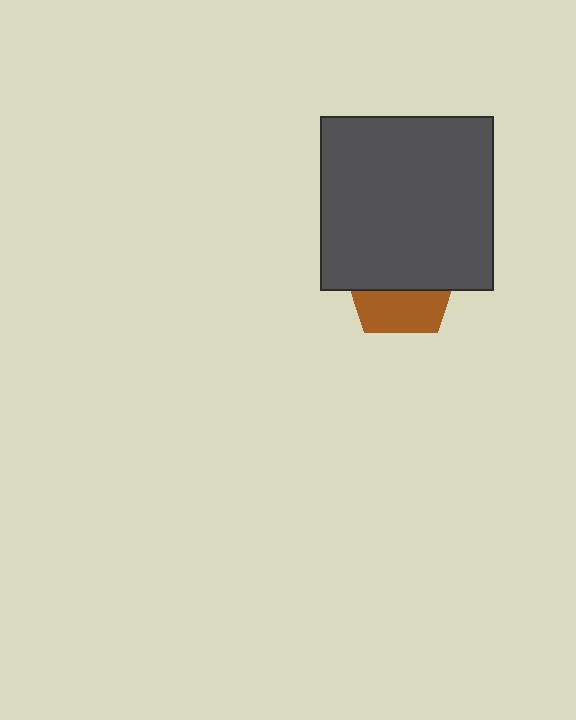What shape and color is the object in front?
The object in front is a dark gray square.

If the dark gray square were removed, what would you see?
You would see the complete brown pentagon.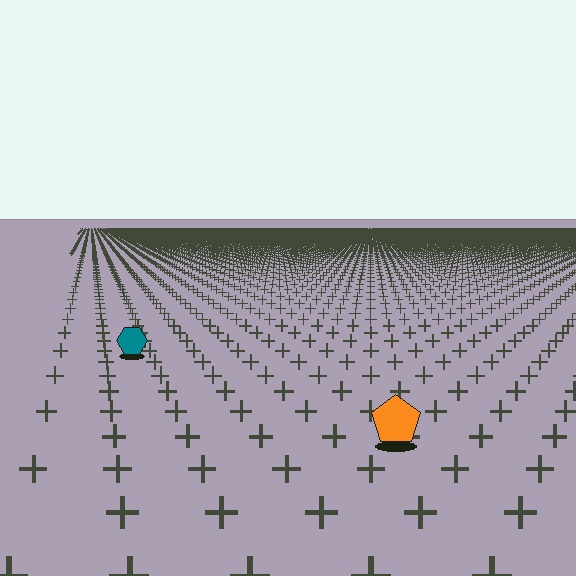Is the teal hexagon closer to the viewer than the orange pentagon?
No. The orange pentagon is closer — you can tell from the texture gradient: the ground texture is coarser near it.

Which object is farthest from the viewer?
The teal hexagon is farthest from the viewer. It appears smaller and the ground texture around it is denser.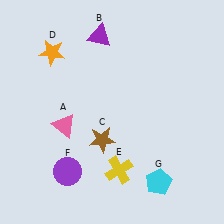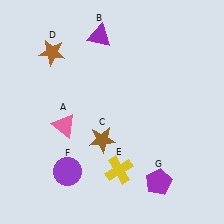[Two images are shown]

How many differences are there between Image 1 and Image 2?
There are 2 differences between the two images.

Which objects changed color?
D changed from orange to brown. G changed from cyan to purple.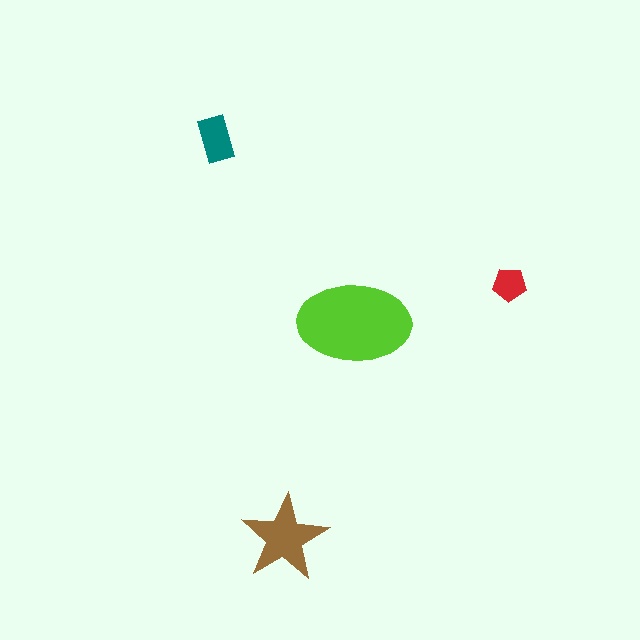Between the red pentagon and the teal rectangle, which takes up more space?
The teal rectangle.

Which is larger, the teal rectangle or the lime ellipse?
The lime ellipse.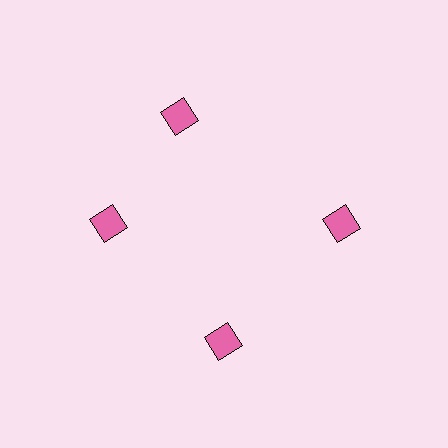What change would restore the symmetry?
The symmetry would be restored by rotating it back into even spacing with its neighbors so that all 4 squares sit at equal angles and equal distance from the center.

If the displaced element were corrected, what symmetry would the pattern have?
It would have 4-fold rotational symmetry — the pattern would map onto itself every 90 degrees.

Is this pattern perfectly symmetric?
No. The 4 pink squares are arranged in a ring, but one element near the 12 o'clock position is rotated out of alignment along the ring, breaking the 4-fold rotational symmetry.